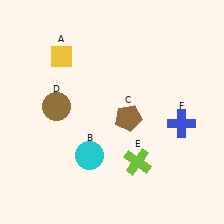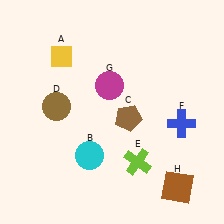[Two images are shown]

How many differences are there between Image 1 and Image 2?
There are 2 differences between the two images.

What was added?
A magenta circle (G), a brown square (H) were added in Image 2.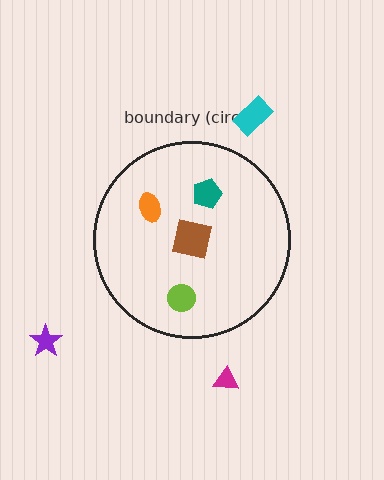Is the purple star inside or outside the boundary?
Outside.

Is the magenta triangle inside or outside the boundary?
Outside.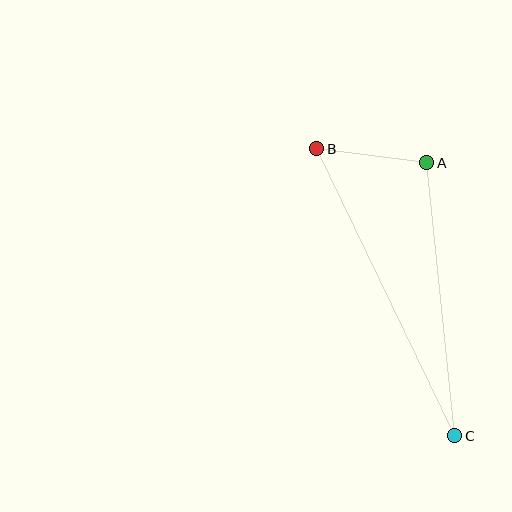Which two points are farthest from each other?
Points B and C are farthest from each other.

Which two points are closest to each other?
Points A and B are closest to each other.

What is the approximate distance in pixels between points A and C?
The distance between A and C is approximately 274 pixels.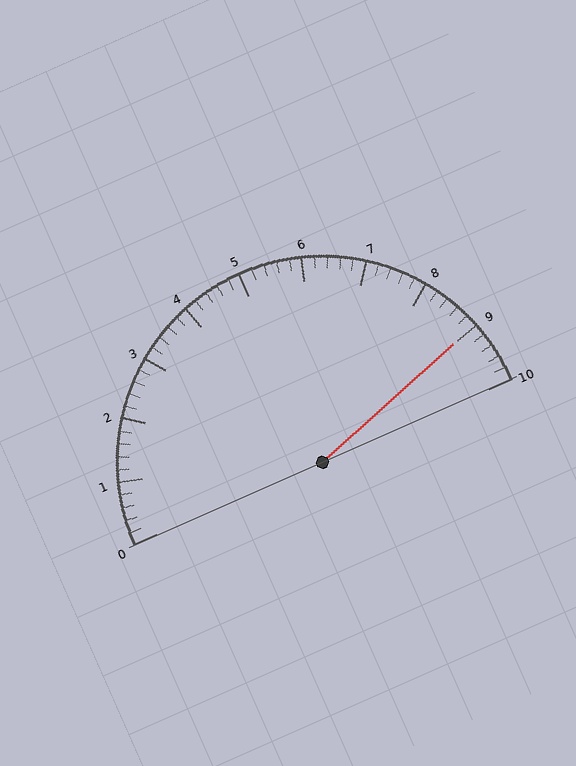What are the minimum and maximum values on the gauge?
The gauge ranges from 0 to 10.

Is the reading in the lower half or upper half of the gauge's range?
The reading is in the upper half of the range (0 to 10).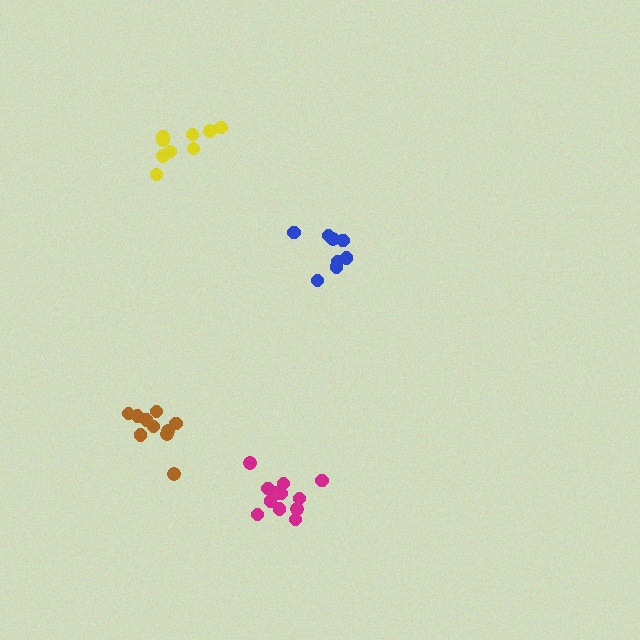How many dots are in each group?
Group 1: 10 dots, Group 2: 9 dots, Group 3: 8 dots, Group 4: 12 dots (39 total).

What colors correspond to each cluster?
The clusters are colored: brown, yellow, blue, magenta.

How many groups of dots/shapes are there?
There are 4 groups.